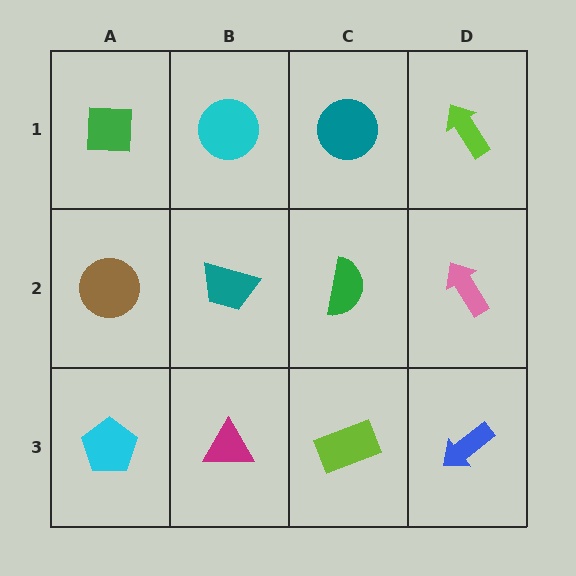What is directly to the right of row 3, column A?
A magenta triangle.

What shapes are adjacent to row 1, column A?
A brown circle (row 2, column A), a cyan circle (row 1, column B).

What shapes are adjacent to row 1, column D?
A pink arrow (row 2, column D), a teal circle (row 1, column C).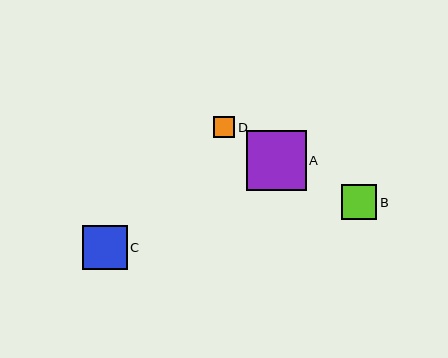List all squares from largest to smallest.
From largest to smallest: A, C, B, D.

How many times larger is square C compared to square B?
Square C is approximately 1.3 times the size of square B.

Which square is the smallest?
Square D is the smallest with a size of approximately 21 pixels.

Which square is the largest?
Square A is the largest with a size of approximately 60 pixels.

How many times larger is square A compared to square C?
Square A is approximately 1.3 times the size of square C.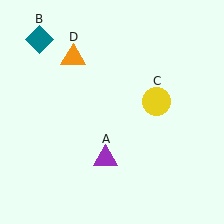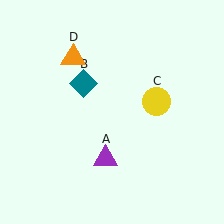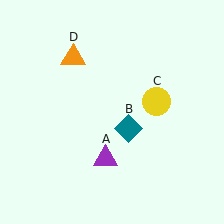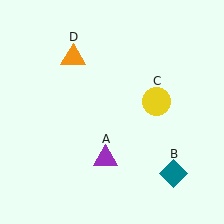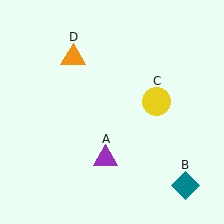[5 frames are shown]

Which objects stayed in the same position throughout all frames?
Purple triangle (object A) and yellow circle (object C) and orange triangle (object D) remained stationary.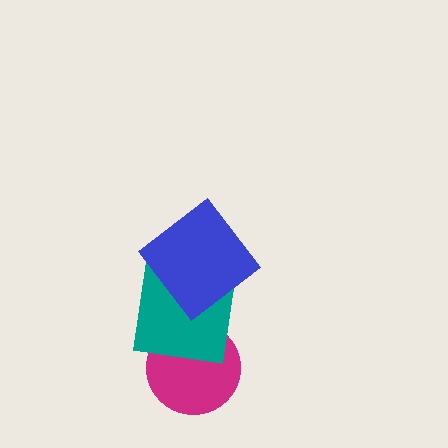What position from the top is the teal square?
The teal square is 2nd from the top.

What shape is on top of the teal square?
The blue diamond is on top of the teal square.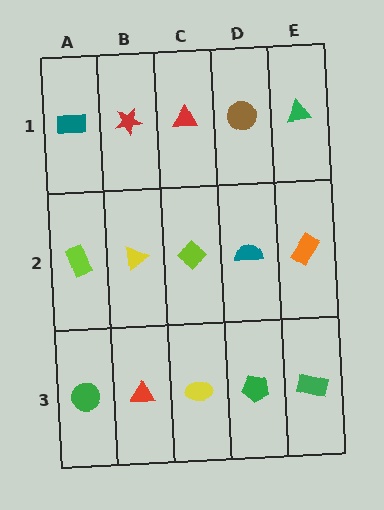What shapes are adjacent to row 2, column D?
A brown circle (row 1, column D), a green pentagon (row 3, column D), a lime diamond (row 2, column C), an orange rectangle (row 2, column E).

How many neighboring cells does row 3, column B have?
3.